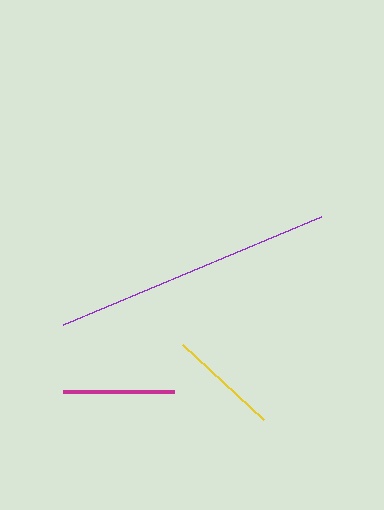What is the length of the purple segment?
The purple segment is approximately 280 pixels long.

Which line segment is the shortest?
The yellow line is the shortest at approximately 111 pixels.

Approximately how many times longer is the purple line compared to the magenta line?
The purple line is approximately 2.5 times the length of the magenta line.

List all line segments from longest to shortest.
From longest to shortest: purple, magenta, yellow.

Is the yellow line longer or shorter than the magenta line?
The magenta line is longer than the yellow line.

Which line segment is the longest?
The purple line is the longest at approximately 280 pixels.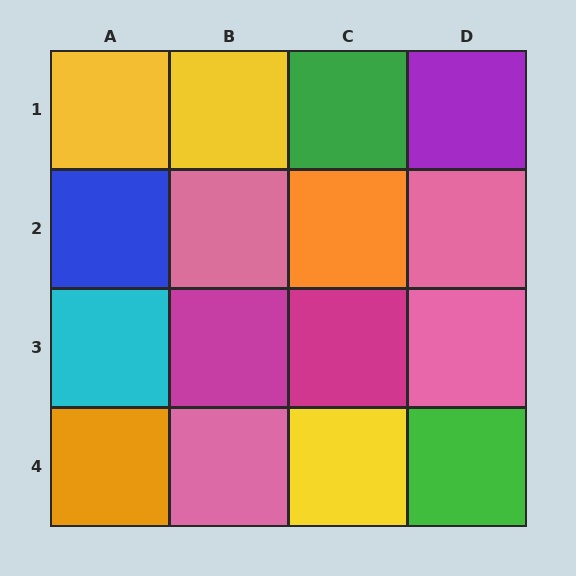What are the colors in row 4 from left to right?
Orange, pink, yellow, green.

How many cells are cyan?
1 cell is cyan.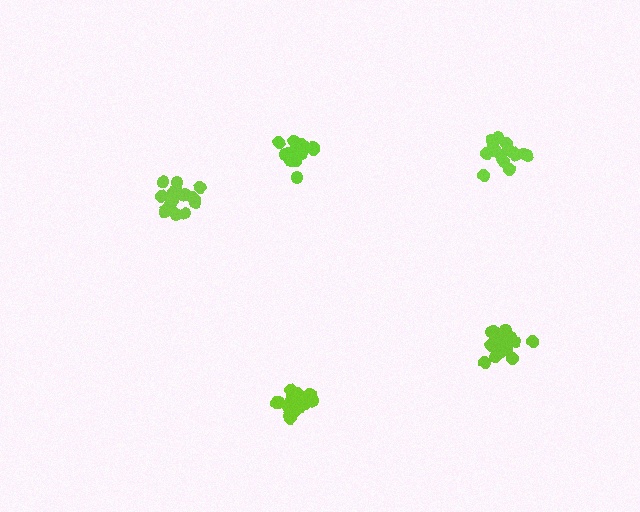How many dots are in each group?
Group 1: 19 dots, Group 2: 15 dots, Group 3: 20 dots, Group 4: 19 dots, Group 5: 19 dots (92 total).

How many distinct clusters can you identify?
There are 5 distinct clusters.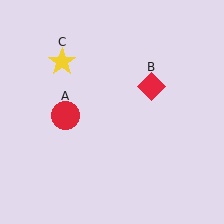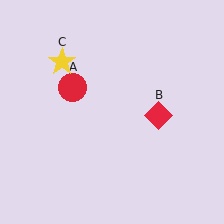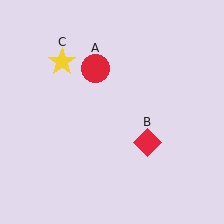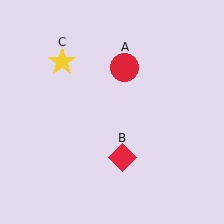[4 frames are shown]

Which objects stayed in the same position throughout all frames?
Yellow star (object C) remained stationary.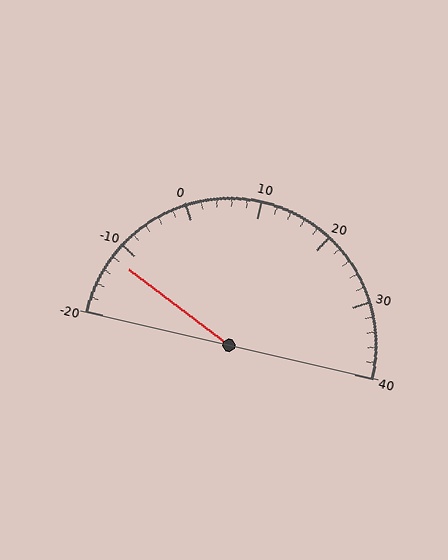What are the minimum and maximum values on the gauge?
The gauge ranges from -20 to 40.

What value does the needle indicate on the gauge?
The needle indicates approximately -12.